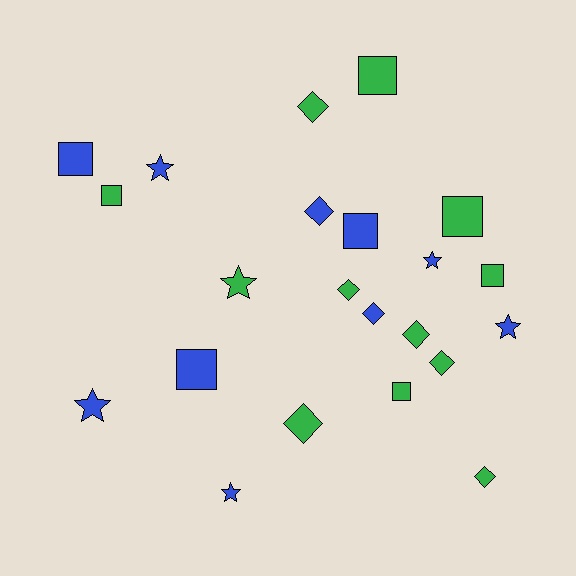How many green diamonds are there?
There are 6 green diamonds.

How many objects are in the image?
There are 22 objects.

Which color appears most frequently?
Green, with 12 objects.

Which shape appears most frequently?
Square, with 8 objects.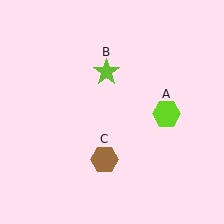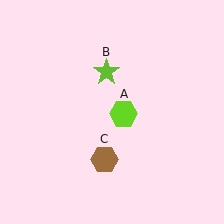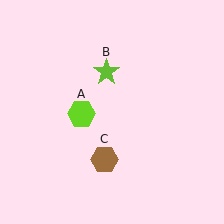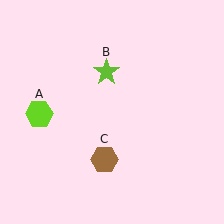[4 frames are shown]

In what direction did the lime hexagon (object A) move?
The lime hexagon (object A) moved left.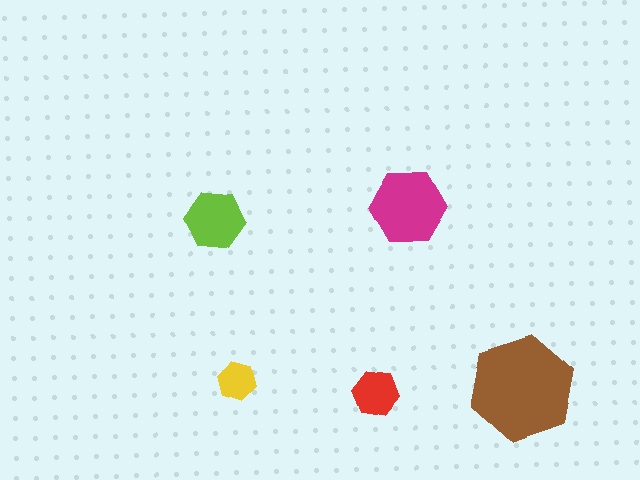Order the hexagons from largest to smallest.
the brown one, the magenta one, the lime one, the red one, the yellow one.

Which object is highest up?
The magenta hexagon is topmost.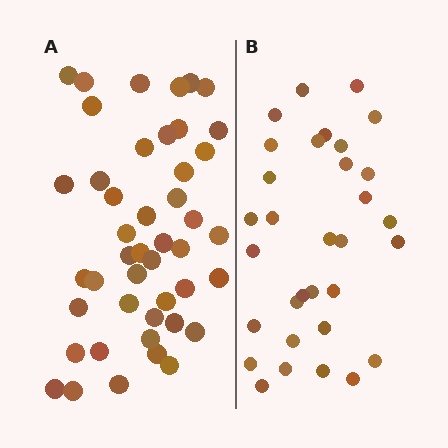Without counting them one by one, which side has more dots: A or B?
Region A (the left region) has more dots.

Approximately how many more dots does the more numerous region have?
Region A has approximately 15 more dots than region B.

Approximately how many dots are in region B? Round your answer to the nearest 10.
About 30 dots. (The exact count is 32, which rounds to 30.)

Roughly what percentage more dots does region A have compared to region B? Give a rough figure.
About 40% more.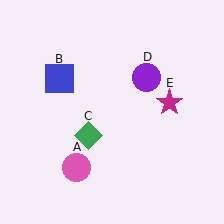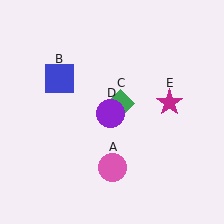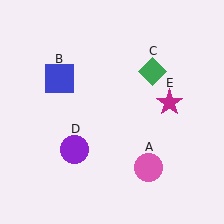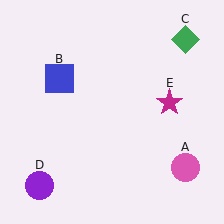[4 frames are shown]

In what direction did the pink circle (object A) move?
The pink circle (object A) moved right.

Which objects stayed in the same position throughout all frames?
Blue square (object B) and magenta star (object E) remained stationary.